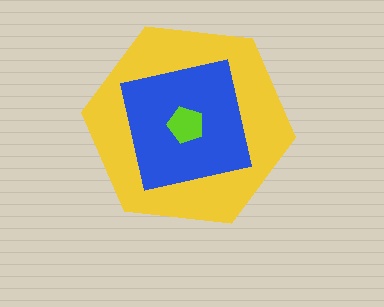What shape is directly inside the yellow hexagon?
The blue square.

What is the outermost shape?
The yellow hexagon.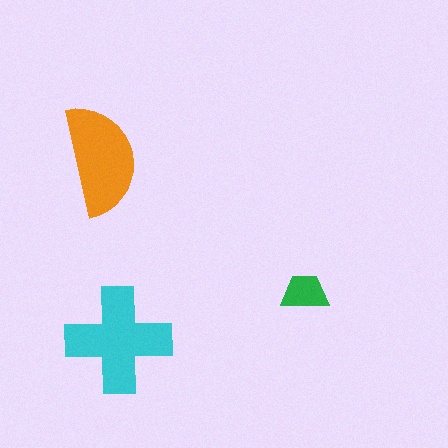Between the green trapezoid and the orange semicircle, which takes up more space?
The orange semicircle.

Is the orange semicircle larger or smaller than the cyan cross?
Smaller.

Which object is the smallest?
The green trapezoid.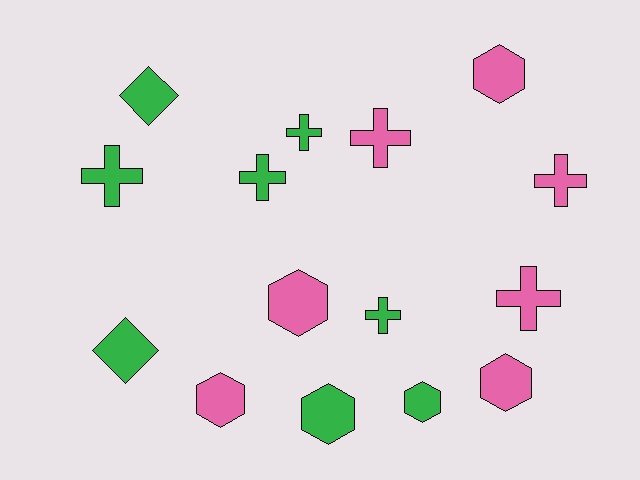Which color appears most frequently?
Green, with 8 objects.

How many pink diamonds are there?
There are no pink diamonds.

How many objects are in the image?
There are 15 objects.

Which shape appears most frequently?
Cross, with 7 objects.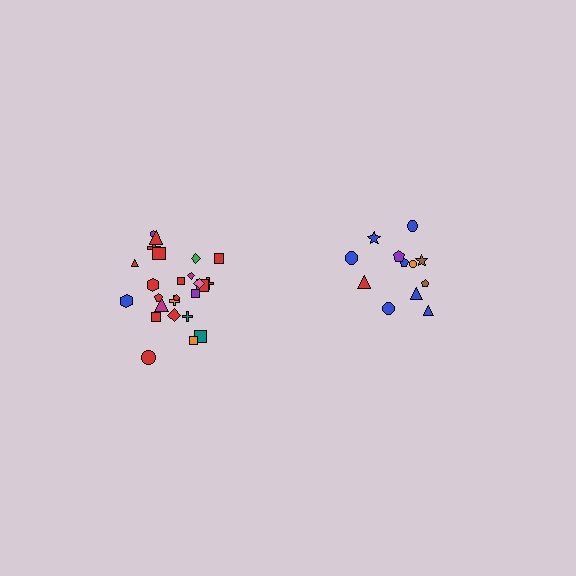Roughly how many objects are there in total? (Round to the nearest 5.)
Roughly 35 objects in total.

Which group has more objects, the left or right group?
The left group.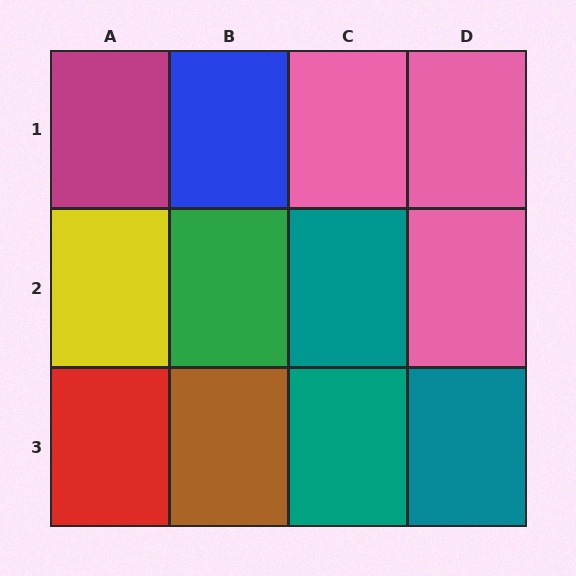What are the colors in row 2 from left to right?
Yellow, green, teal, pink.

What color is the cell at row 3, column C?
Teal.